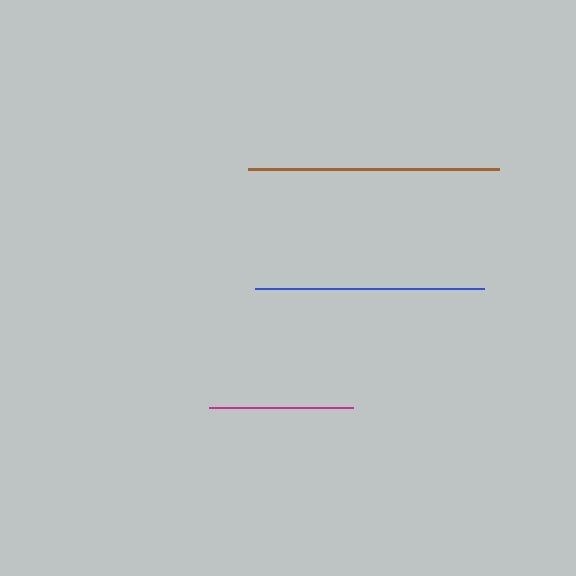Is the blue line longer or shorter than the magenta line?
The blue line is longer than the magenta line.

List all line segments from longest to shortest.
From longest to shortest: brown, blue, magenta.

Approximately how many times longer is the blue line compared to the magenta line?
The blue line is approximately 1.6 times the length of the magenta line.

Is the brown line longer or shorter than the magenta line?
The brown line is longer than the magenta line.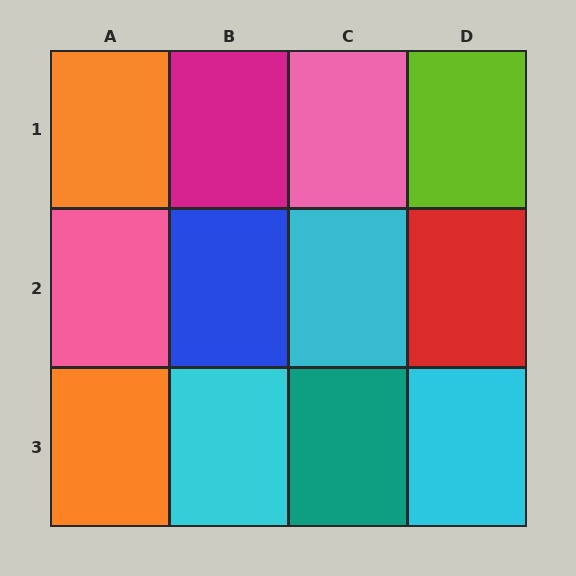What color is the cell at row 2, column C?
Cyan.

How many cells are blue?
1 cell is blue.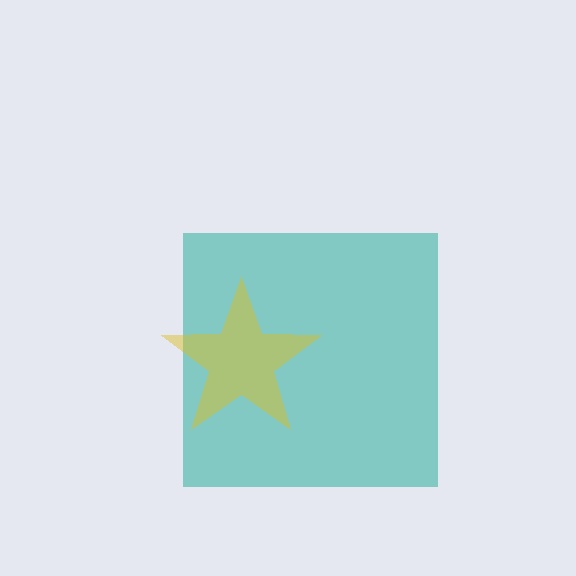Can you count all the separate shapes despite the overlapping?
Yes, there are 2 separate shapes.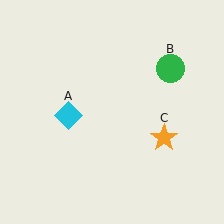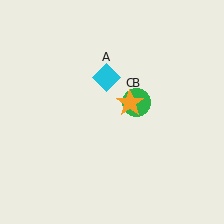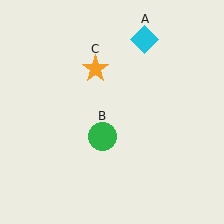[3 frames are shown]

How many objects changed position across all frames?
3 objects changed position: cyan diamond (object A), green circle (object B), orange star (object C).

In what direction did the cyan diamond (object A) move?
The cyan diamond (object A) moved up and to the right.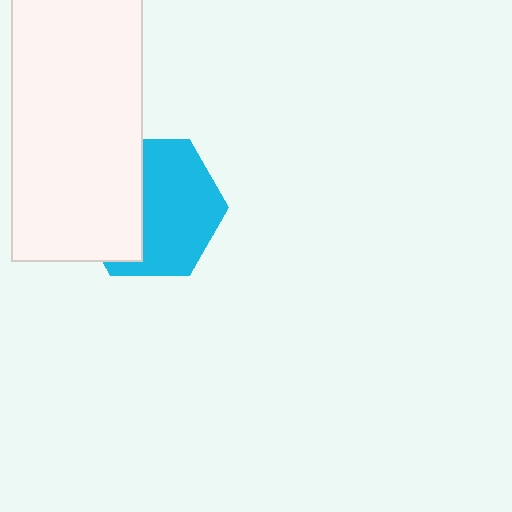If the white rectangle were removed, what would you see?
You would see the complete cyan hexagon.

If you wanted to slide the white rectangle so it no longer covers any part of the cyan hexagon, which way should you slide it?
Slide it left — that is the most direct way to separate the two shapes.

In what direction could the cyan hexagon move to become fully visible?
The cyan hexagon could move right. That would shift it out from behind the white rectangle entirely.